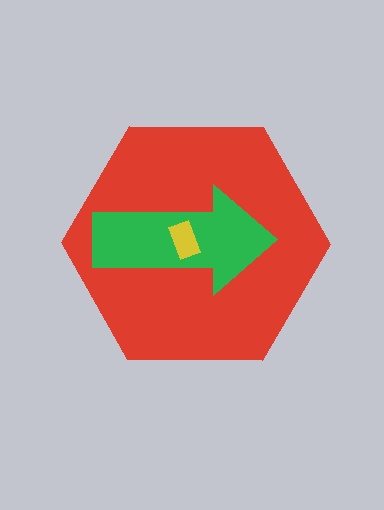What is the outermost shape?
The red hexagon.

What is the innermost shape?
The yellow rectangle.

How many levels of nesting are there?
3.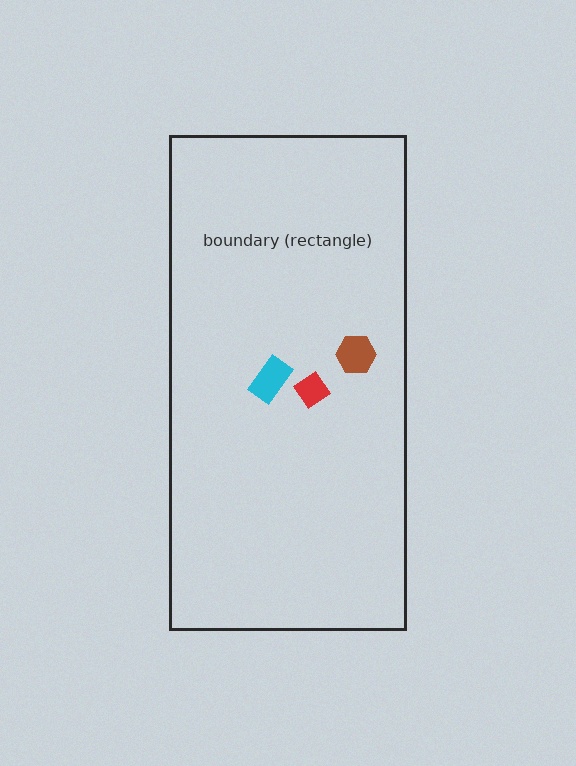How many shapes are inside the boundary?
3 inside, 0 outside.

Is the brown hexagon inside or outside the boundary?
Inside.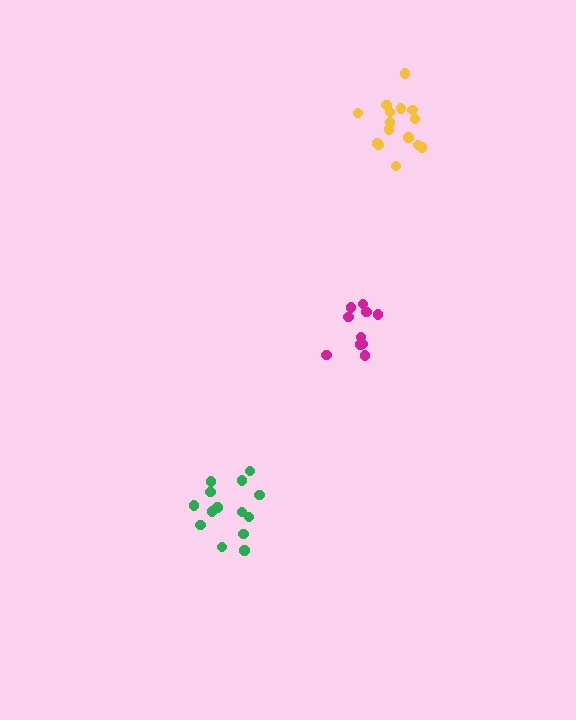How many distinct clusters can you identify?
There are 3 distinct clusters.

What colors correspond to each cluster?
The clusters are colored: magenta, green, yellow.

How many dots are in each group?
Group 1: 10 dots, Group 2: 14 dots, Group 3: 16 dots (40 total).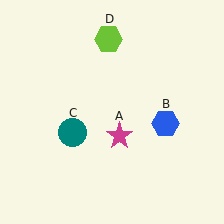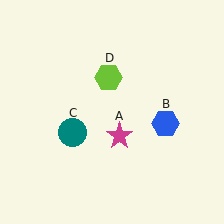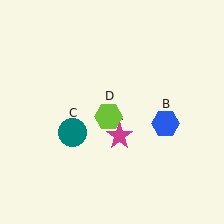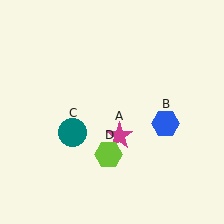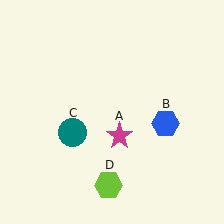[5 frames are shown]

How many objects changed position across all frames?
1 object changed position: lime hexagon (object D).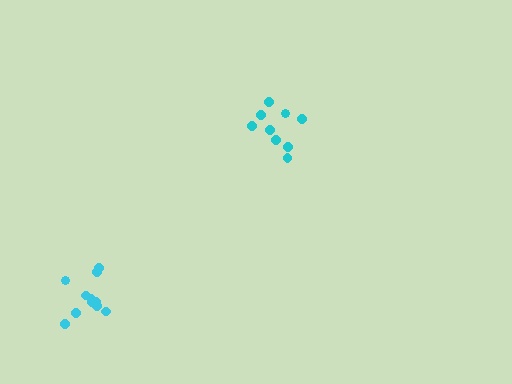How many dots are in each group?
Group 1: 11 dots, Group 2: 9 dots (20 total).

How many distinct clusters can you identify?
There are 2 distinct clusters.